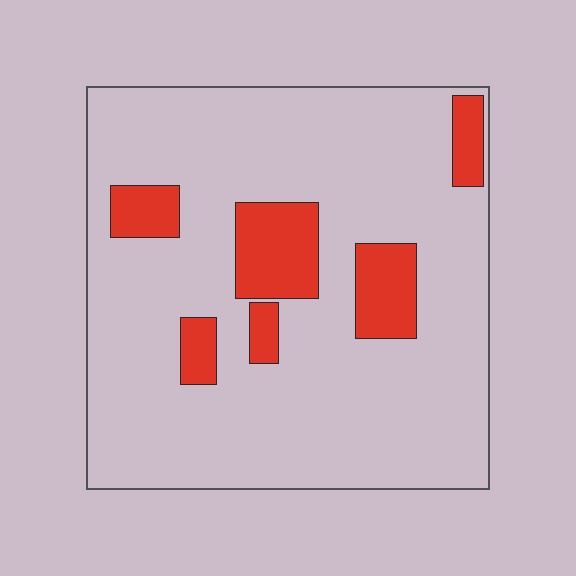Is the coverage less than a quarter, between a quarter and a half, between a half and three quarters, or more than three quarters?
Less than a quarter.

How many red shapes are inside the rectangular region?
6.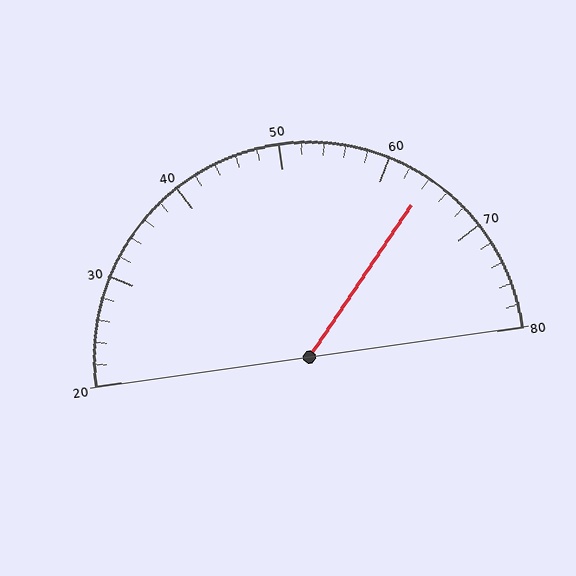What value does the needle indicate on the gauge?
The needle indicates approximately 64.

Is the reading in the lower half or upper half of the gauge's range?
The reading is in the upper half of the range (20 to 80).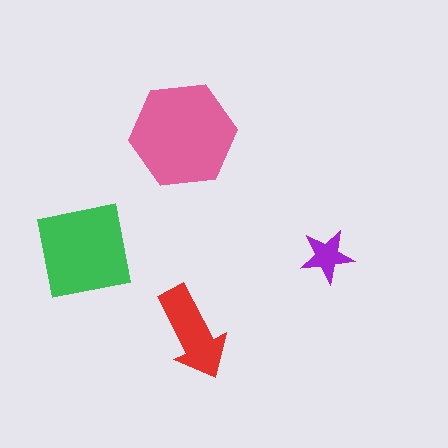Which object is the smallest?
The purple star.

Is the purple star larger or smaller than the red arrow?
Smaller.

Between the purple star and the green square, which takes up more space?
The green square.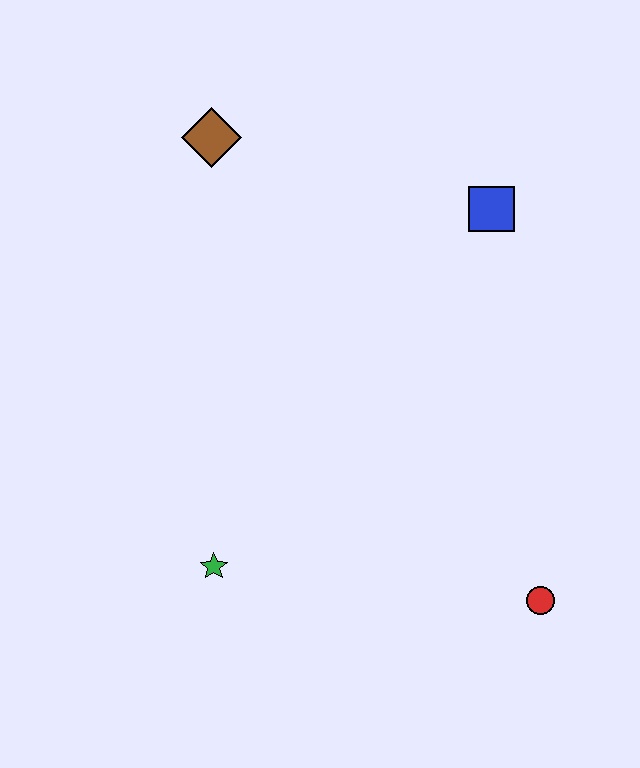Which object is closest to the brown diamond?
The blue square is closest to the brown diamond.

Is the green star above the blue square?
No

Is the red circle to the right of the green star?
Yes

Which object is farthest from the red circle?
The brown diamond is farthest from the red circle.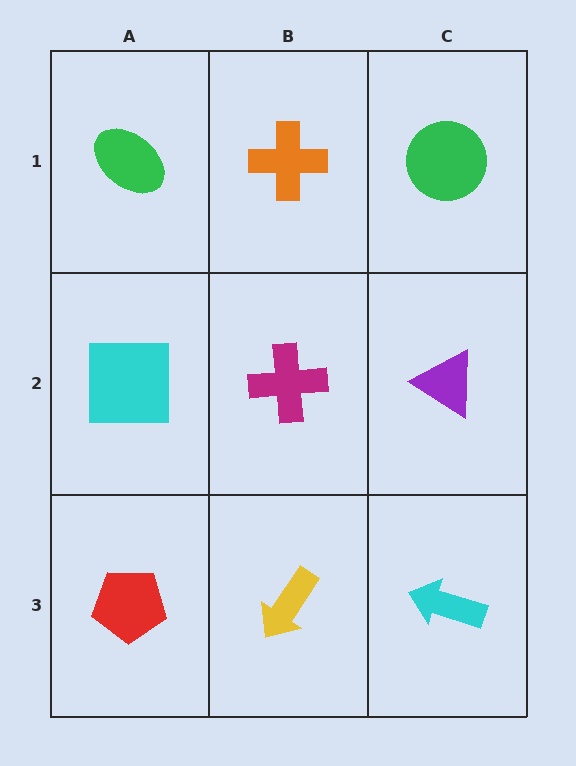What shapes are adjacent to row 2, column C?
A green circle (row 1, column C), a cyan arrow (row 3, column C), a magenta cross (row 2, column B).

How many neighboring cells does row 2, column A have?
3.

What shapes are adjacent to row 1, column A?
A cyan square (row 2, column A), an orange cross (row 1, column B).